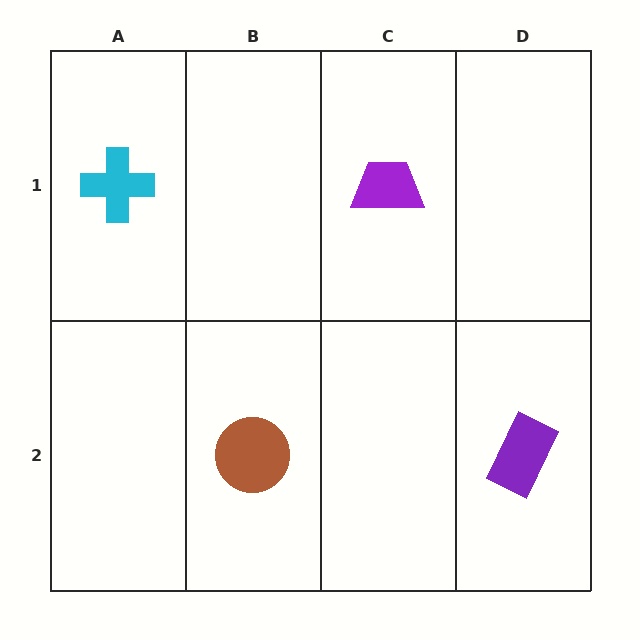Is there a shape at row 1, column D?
No, that cell is empty.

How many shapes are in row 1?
2 shapes.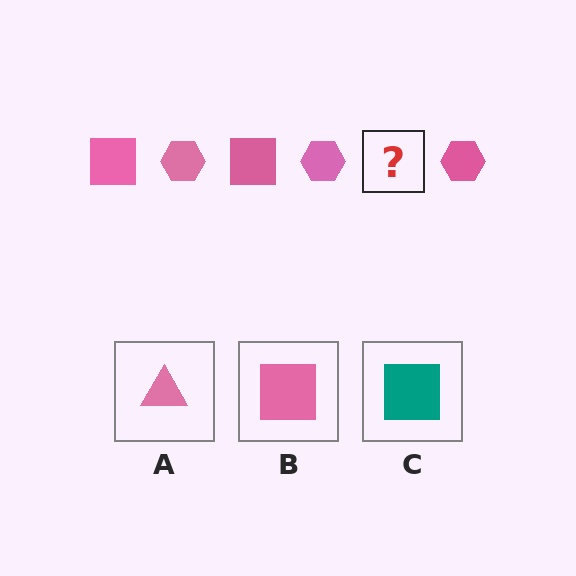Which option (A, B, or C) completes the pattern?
B.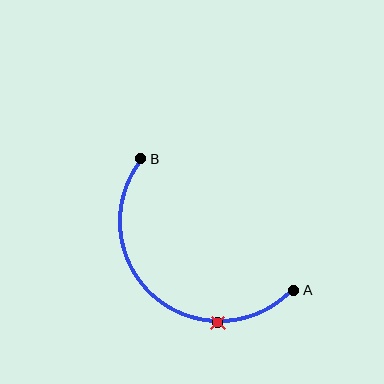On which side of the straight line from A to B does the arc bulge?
The arc bulges below and to the left of the straight line connecting A and B.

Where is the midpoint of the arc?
The arc midpoint is the point on the curve farthest from the straight line joining A and B. It sits below and to the left of that line.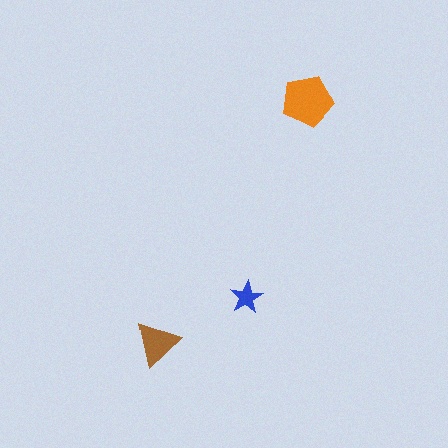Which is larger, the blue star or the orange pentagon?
The orange pentagon.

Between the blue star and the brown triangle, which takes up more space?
The brown triangle.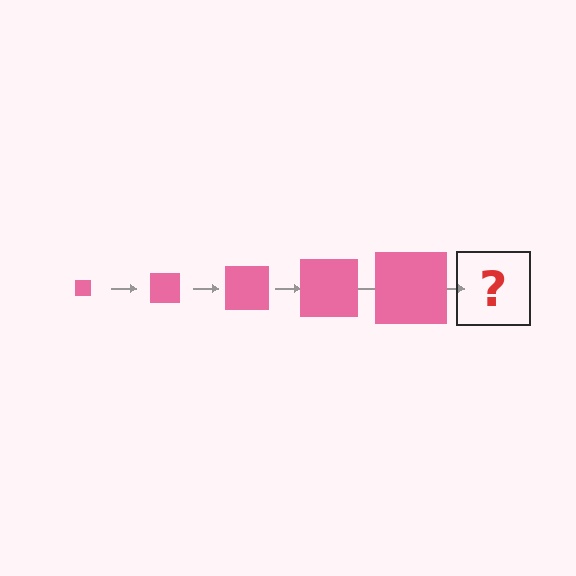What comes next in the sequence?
The next element should be a pink square, larger than the previous one.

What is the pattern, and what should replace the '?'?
The pattern is that the square gets progressively larger each step. The '?' should be a pink square, larger than the previous one.